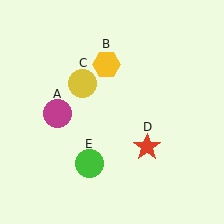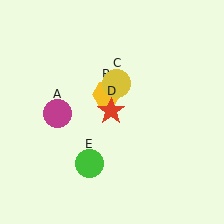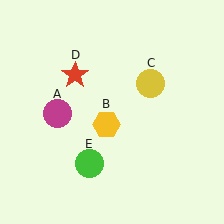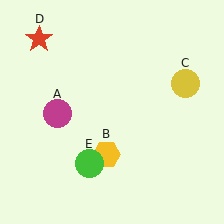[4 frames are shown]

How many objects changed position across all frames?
3 objects changed position: yellow hexagon (object B), yellow circle (object C), red star (object D).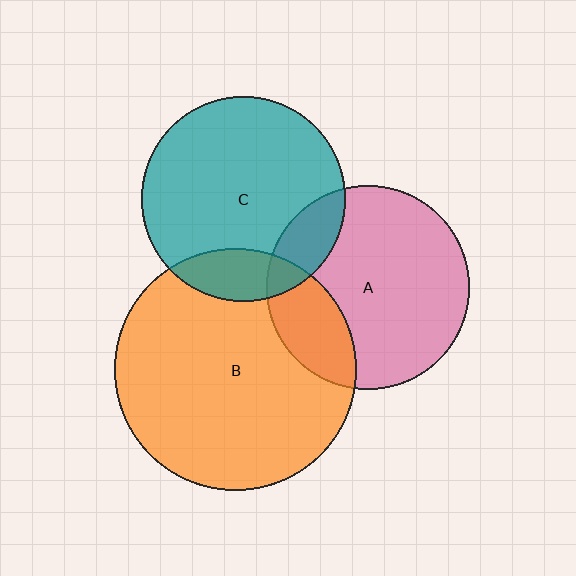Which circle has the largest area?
Circle B (orange).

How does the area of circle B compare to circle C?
Approximately 1.4 times.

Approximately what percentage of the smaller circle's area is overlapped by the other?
Approximately 15%.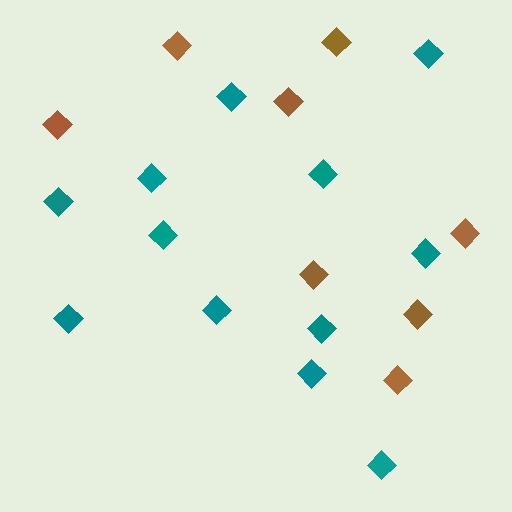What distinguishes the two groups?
There are 2 groups: one group of teal diamonds (12) and one group of brown diamonds (8).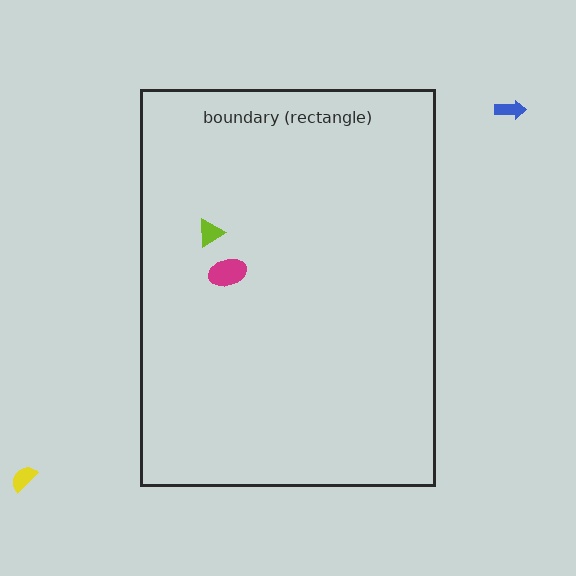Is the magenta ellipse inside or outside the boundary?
Inside.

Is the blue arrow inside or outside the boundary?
Outside.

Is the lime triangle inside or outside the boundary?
Inside.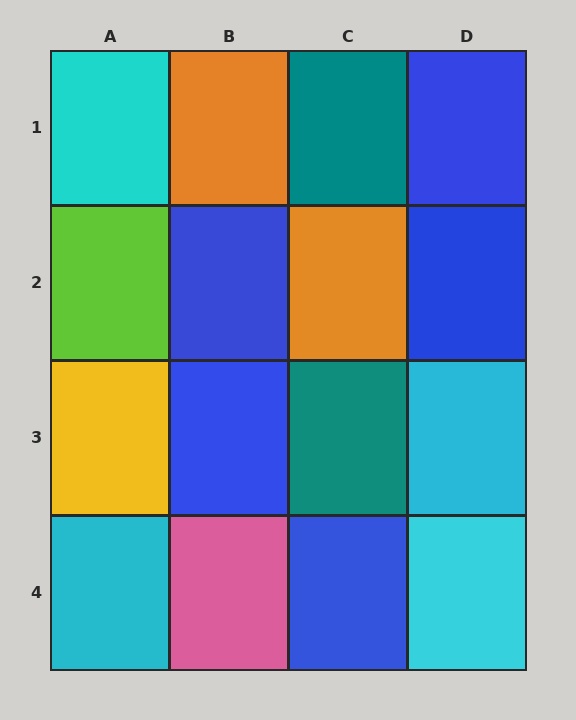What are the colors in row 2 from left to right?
Lime, blue, orange, blue.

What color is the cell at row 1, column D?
Blue.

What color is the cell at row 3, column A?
Yellow.